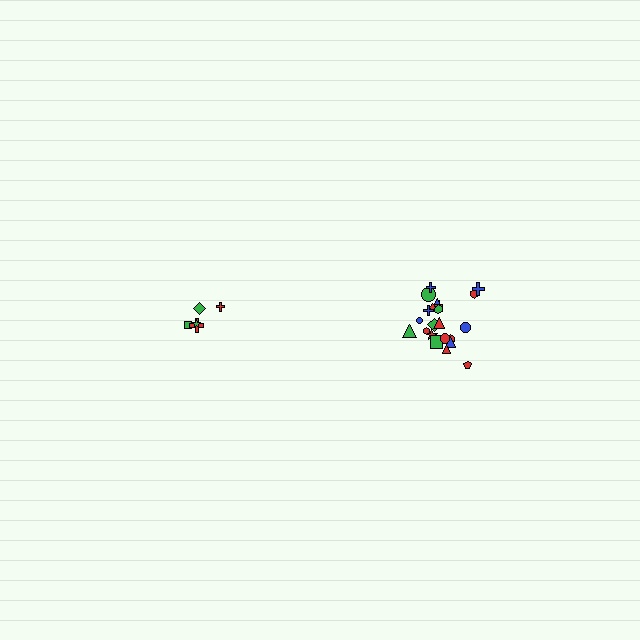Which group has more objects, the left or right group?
The right group.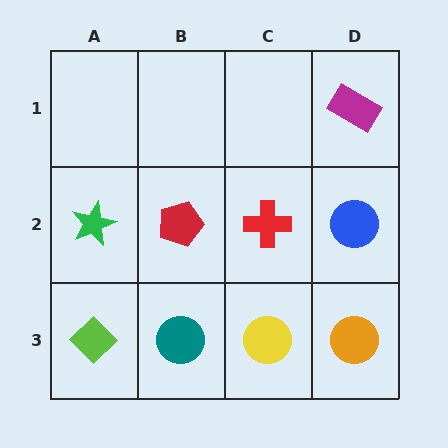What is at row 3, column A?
A lime diamond.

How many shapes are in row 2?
4 shapes.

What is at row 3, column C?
A yellow circle.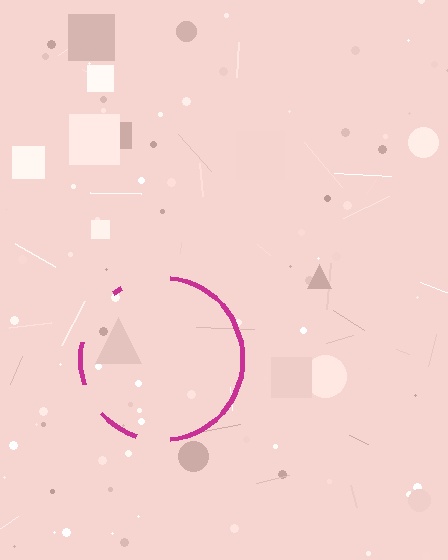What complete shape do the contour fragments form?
The contour fragments form a circle.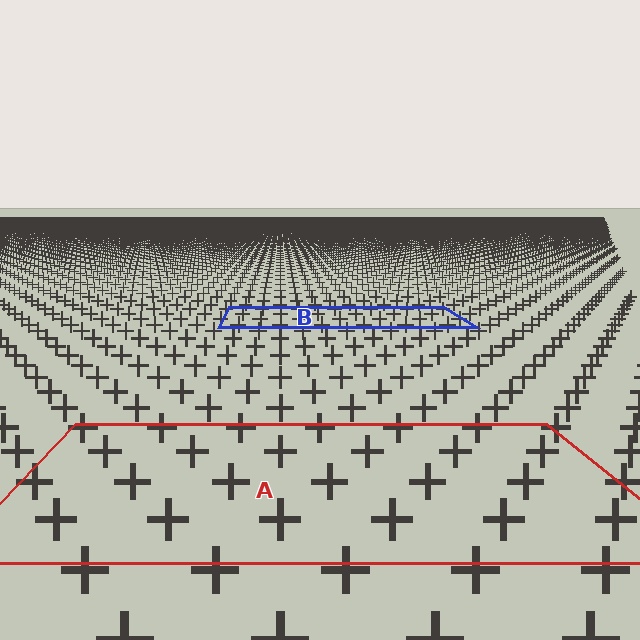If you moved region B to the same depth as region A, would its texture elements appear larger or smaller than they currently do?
They would appear larger. At a closer depth, the same texture elements are projected at a bigger on-screen size.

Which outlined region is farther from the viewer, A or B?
Region B is farther from the viewer — the texture elements inside it appear smaller and more densely packed.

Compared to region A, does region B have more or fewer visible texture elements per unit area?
Region B has more texture elements per unit area — they are packed more densely because it is farther away.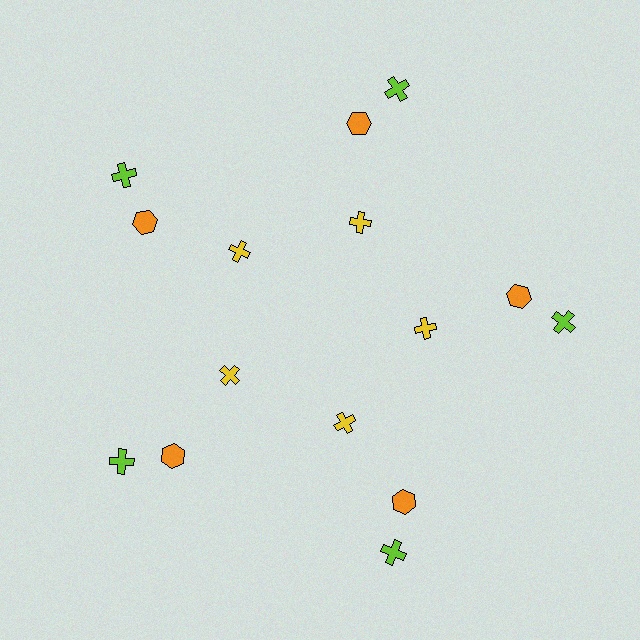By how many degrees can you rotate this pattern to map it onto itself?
The pattern maps onto itself every 72 degrees of rotation.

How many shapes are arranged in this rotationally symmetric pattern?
There are 15 shapes, arranged in 5 groups of 3.